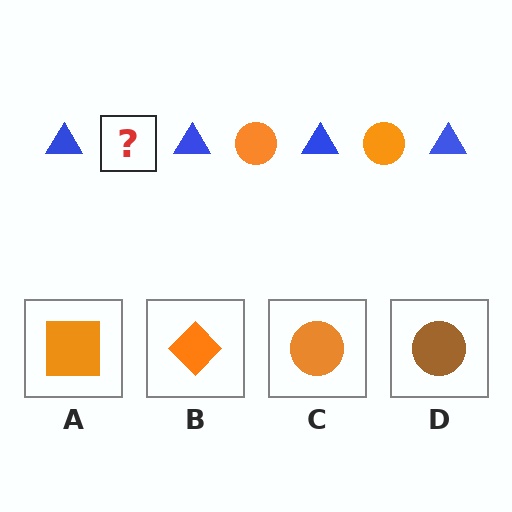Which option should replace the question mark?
Option C.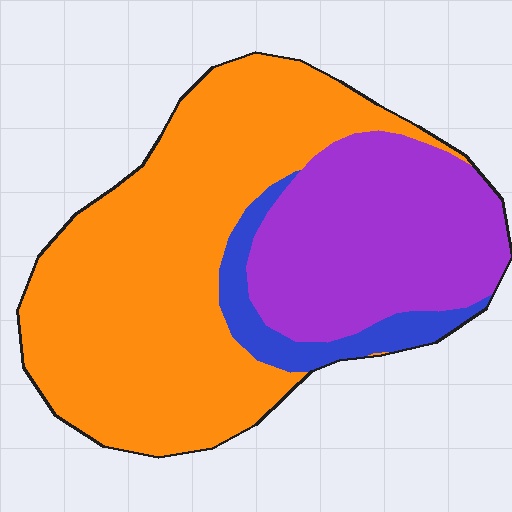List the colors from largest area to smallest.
From largest to smallest: orange, purple, blue.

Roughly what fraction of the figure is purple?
Purple covers 32% of the figure.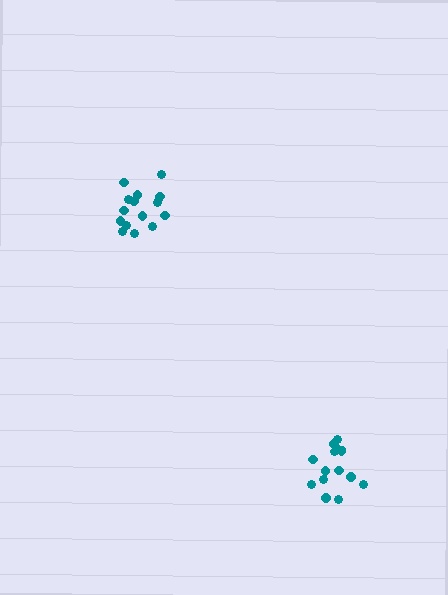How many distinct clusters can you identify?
There are 2 distinct clusters.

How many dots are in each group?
Group 1: 16 dots, Group 2: 14 dots (30 total).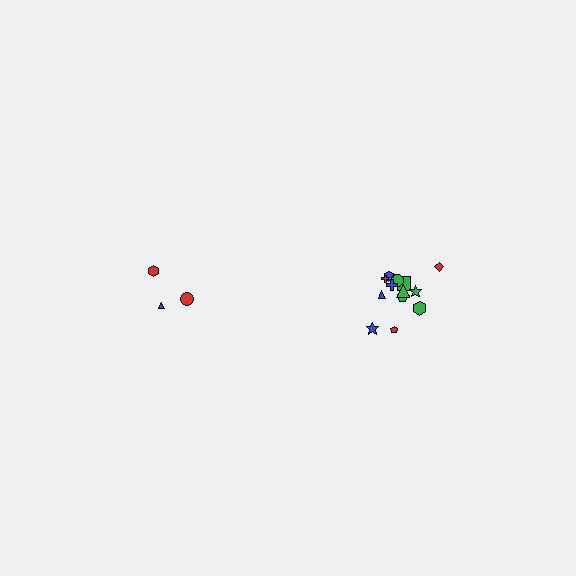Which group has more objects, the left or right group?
The right group.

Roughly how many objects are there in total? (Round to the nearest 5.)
Roughly 20 objects in total.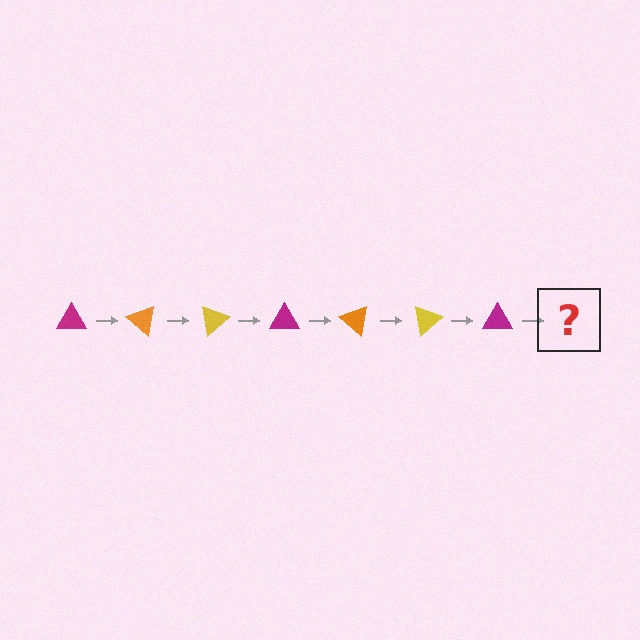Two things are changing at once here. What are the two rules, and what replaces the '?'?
The two rules are that it rotates 40 degrees each step and the color cycles through magenta, orange, and yellow. The '?' should be an orange triangle, rotated 280 degrees from the start.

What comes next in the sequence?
The next element should be an orange triangle, rotated 280 degrees from the start.